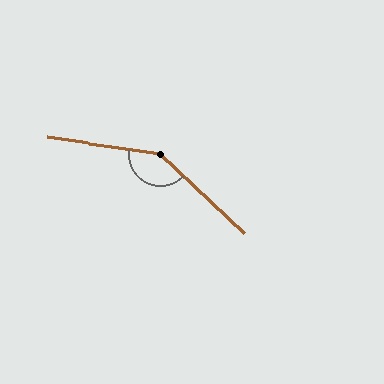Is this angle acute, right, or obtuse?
It is obtuse.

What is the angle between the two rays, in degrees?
Approximately 145 degrees.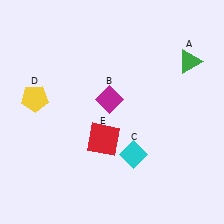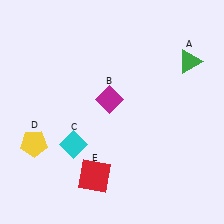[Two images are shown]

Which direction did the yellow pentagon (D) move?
The yellow pentagon (D) moved down.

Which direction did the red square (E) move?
The red square (E) moved down.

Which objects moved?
The objects that moved are: the cyan diamond (C), the yellow pentagon (D), the red square (E).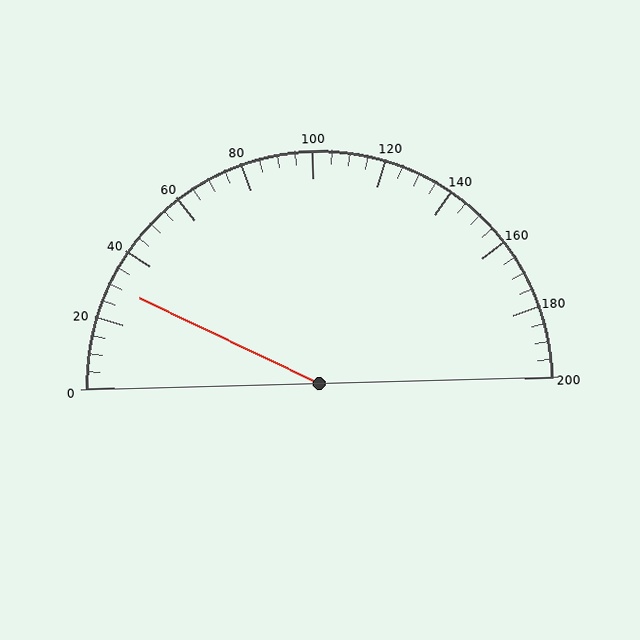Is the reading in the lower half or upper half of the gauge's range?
The reading is in the lower half of the range (0 to 200).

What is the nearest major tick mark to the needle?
The nearest major tick mark is 40.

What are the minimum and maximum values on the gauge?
The gauge ranges from 0 to 200.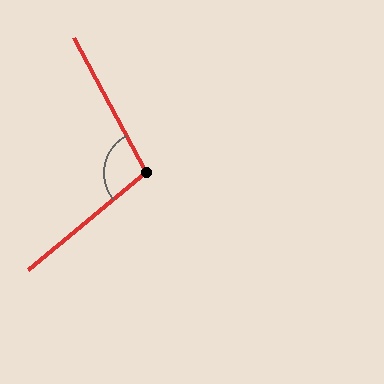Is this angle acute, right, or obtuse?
It is obtuse.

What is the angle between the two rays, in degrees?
Approximately 101 degrees.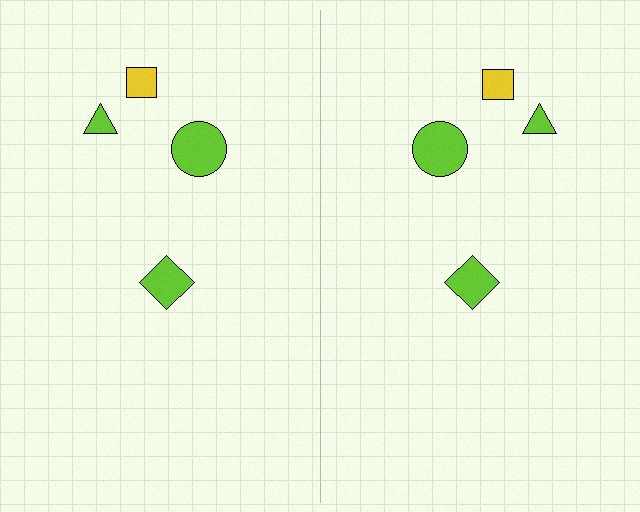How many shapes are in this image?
There are 8 shapes in this image.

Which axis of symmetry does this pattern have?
The pattern has a vertical axis of symmetry running through the center of the image.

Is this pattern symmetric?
Yes, this pattern has bilateral (reflection) symmetry.